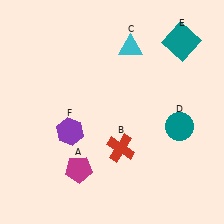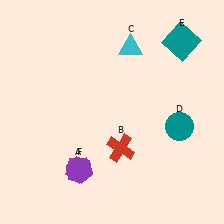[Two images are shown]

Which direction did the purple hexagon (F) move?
The purple hexagon (F) moved down.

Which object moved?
The purple hexagon (F) moved down.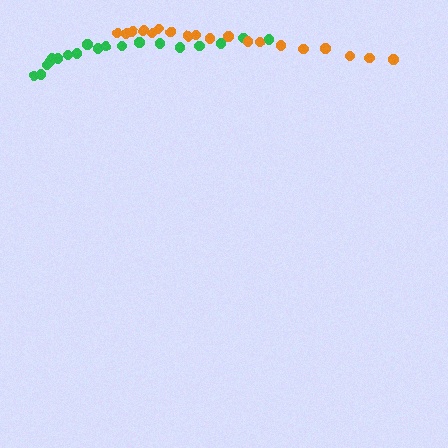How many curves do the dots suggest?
There are 2 distinct paths.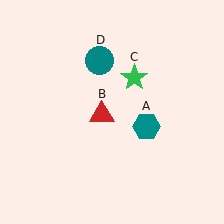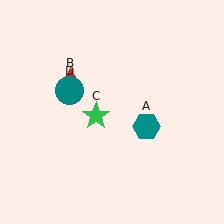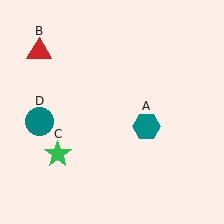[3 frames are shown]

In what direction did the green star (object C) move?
The green star (object C) moved down and to the left.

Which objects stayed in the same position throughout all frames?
Teal hexagon (object A) remained stationary.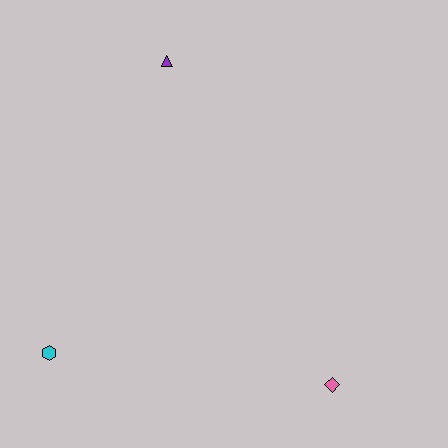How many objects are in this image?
There are 3 objects.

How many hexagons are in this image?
There is 1 hexagon.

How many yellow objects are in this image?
There are no yellow objects.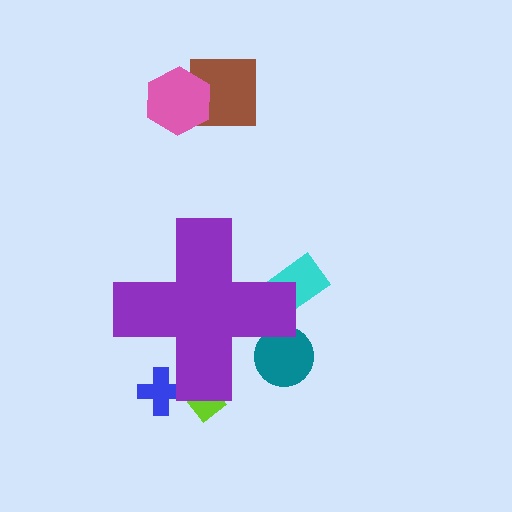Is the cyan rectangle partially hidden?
Yes, the cyan rectangle is partially hidden behind the purple cross.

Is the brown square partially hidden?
No, the brown square is fully visible.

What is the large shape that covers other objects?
A purple cross.